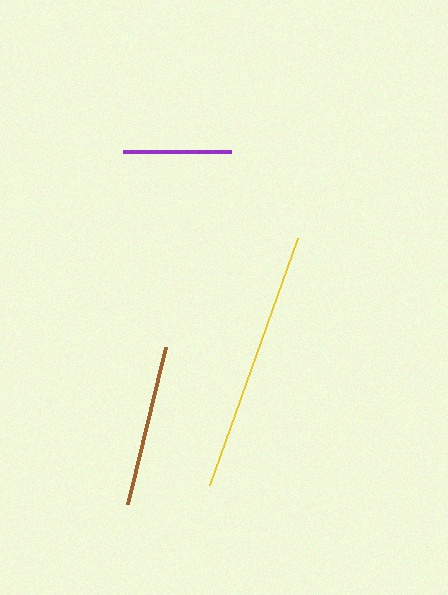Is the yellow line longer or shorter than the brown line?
The yellow line is longer than the brown line.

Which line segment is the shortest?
The purple line is the shortest at approximately 108 pixels.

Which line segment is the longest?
The yellow line is the longest at approximately 262 pixels.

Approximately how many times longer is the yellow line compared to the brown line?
The yellow line is approximately 1.6 times the length of the brown line.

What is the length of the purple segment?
The purple segment is approximately 108 pixels long.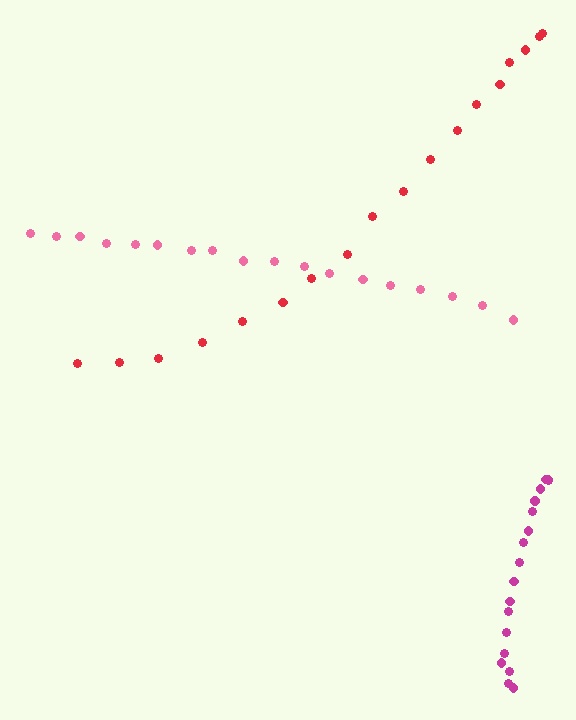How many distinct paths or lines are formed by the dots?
There are 3 distinct paths.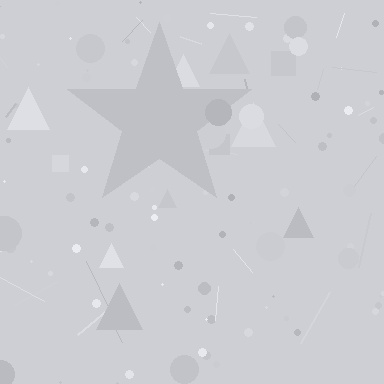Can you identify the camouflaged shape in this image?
The camouflaged shape is a star.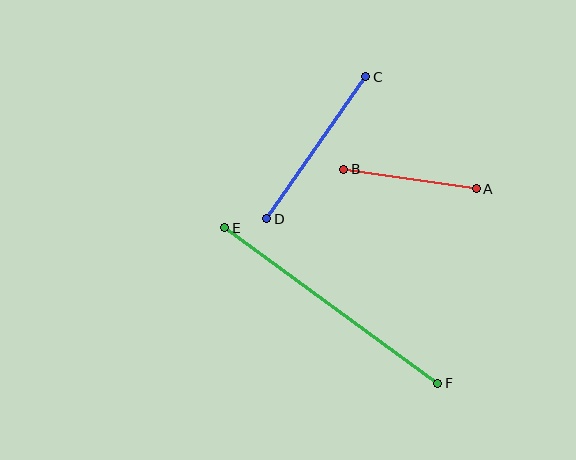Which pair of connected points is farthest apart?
Points E and F are farthest apart.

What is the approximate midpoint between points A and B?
The midpoint is at approximately (410, 179) pixels.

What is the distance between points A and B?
The distance is approximately 134 pixels.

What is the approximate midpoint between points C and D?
The midpoint is at approximately (316, 148) pixels.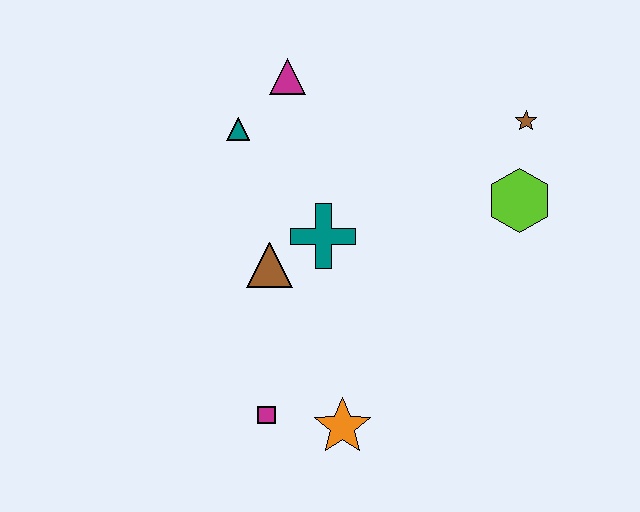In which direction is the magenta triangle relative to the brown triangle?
The magenta triangle is above the brown triangle.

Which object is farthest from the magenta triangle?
The orange star is farthest from the magenta triangle.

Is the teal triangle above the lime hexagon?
Yes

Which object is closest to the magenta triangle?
The teal triangle is closest to the magenta triangle.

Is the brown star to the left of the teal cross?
No